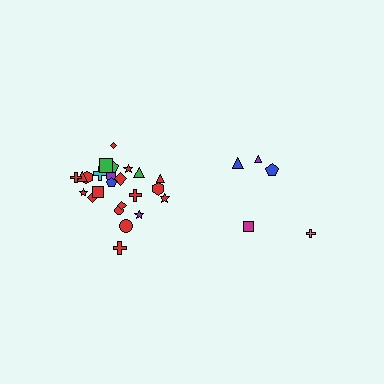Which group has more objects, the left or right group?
The left group.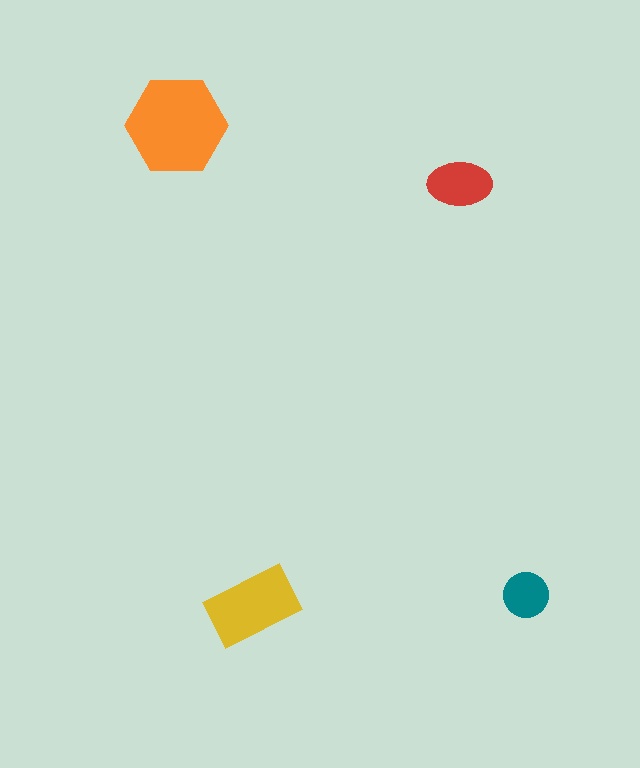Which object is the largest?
The orange hexagon.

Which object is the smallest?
The teal circle.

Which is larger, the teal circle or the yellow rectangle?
The yellow rectangle.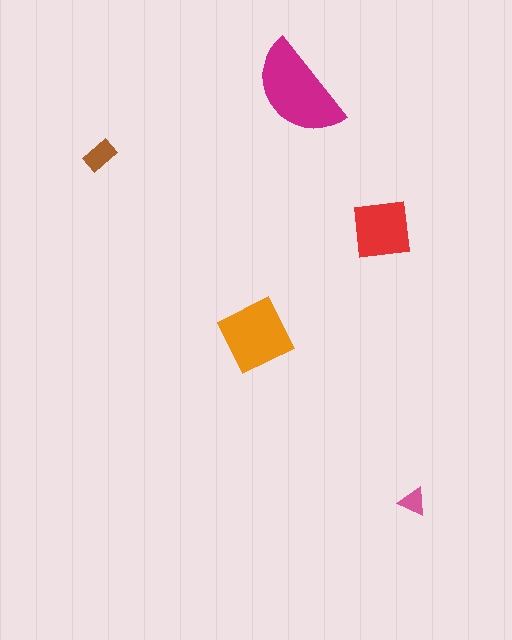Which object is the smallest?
The pink triangle.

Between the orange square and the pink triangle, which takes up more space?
The orange square.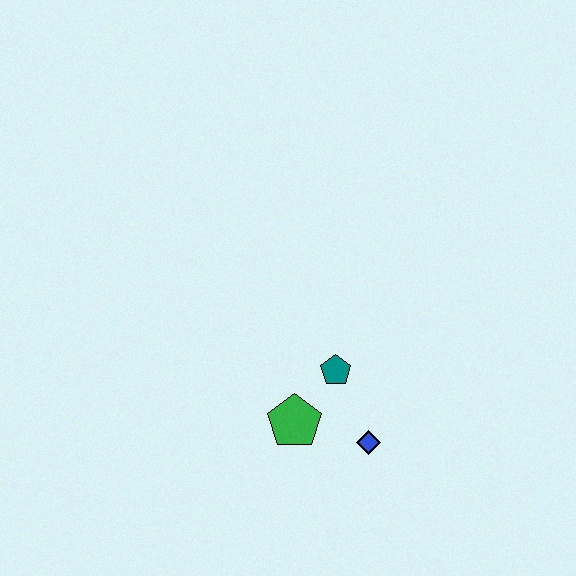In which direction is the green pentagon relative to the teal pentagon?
The green pentagon is below the teal pentagon.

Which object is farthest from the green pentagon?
The blue diamond is farthest from the green pentagon.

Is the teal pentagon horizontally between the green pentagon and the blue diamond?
Yes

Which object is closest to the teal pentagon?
The green pentagon is closest to the teal pentagon.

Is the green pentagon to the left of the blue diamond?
Yes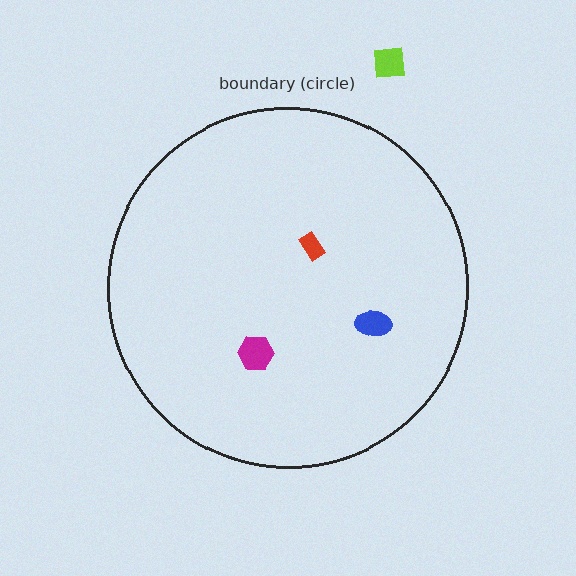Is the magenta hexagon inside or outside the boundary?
Inside.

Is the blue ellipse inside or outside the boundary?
Inside.